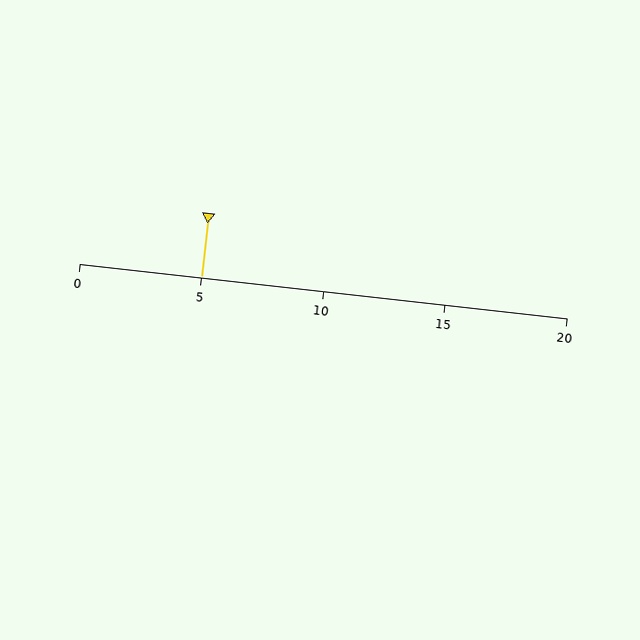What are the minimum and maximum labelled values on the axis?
The axis runs from 0 to 20.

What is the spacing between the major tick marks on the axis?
The major ticks are spaced 5 apart.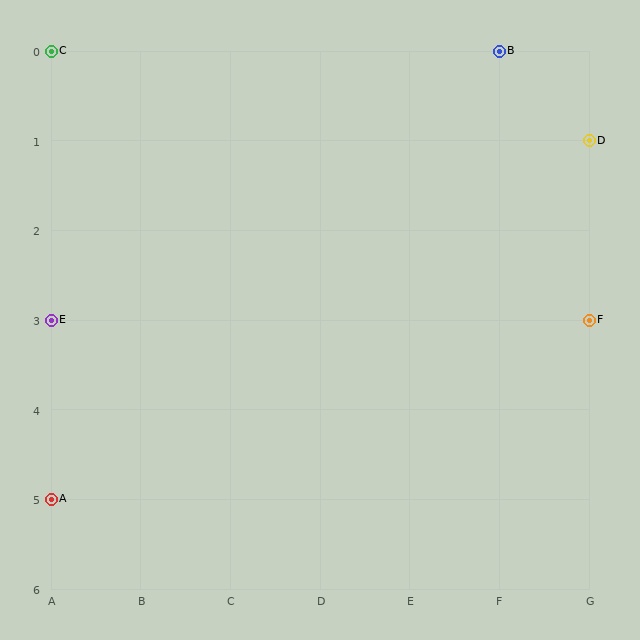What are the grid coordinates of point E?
Point E is at grid coordinates (A, 3).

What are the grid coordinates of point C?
Point C is at grid coordinates (A, 0).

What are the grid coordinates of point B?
Point B is at grid coordinates (F, 0).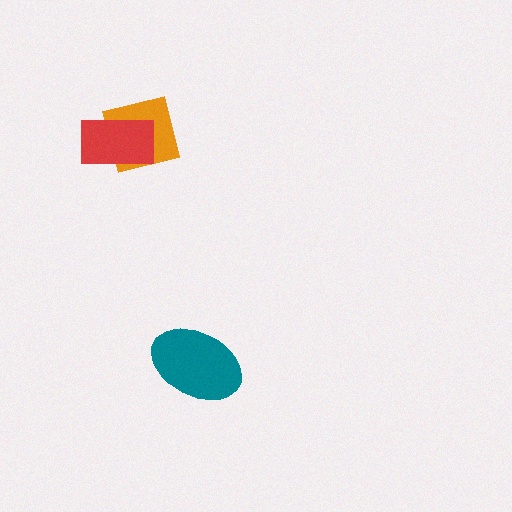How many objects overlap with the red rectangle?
1 object overlaps with the red rectangle.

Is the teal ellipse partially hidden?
No, no other shape covers it.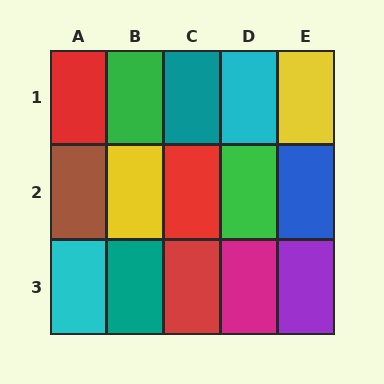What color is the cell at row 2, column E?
Blue.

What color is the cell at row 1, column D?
Cyan.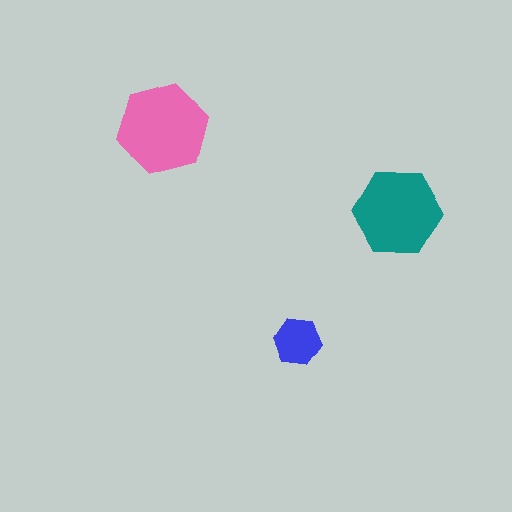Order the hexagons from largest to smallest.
the pink one, the teal one, the blue one.